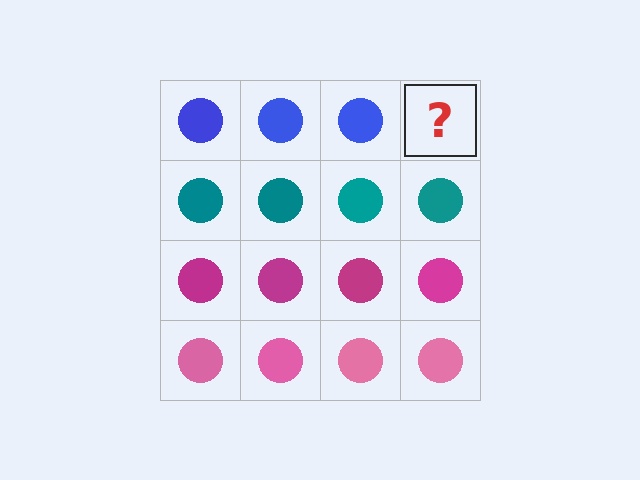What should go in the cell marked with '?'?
The missing cell should contain a blue circle.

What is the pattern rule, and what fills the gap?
The rule is that each row has a consistent color. The gap should be filled with a blue circle.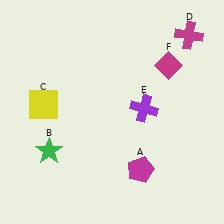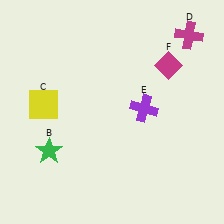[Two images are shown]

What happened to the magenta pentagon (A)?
The magenta pentagon (A) was removed in Image 2. It was in the bottom-right area of Image 1.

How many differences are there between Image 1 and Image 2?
There is 1 difference between the two images.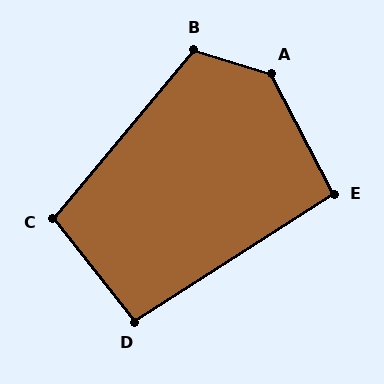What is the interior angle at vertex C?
Approximately 101 degrees (obtuse).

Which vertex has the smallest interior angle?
E, at approximately 95 degrees.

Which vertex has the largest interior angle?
A, at approximately 135 degrees.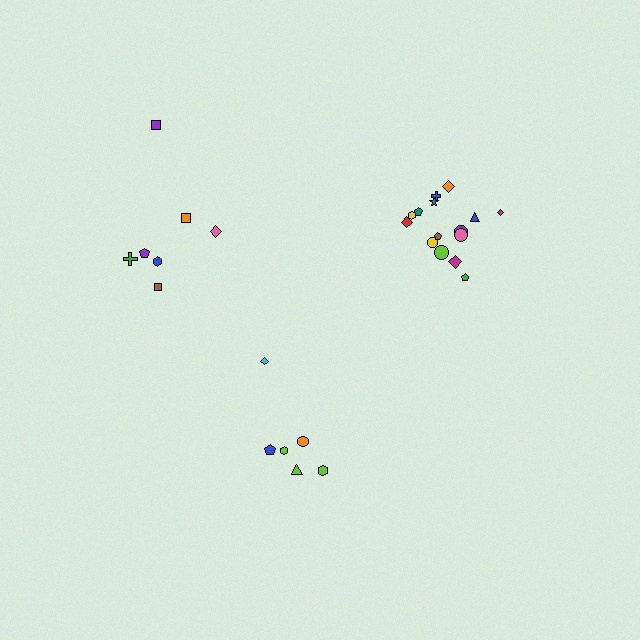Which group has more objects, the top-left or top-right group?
The top-right group.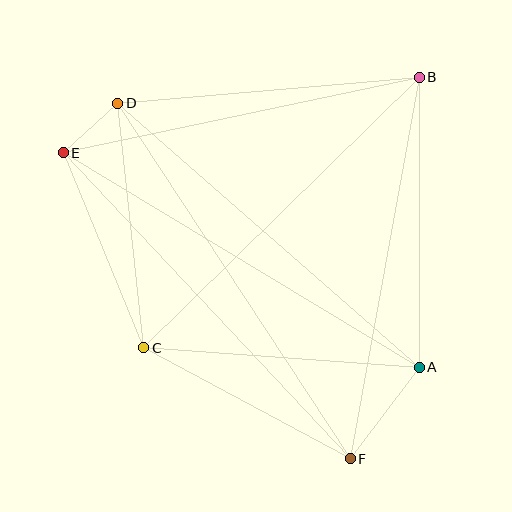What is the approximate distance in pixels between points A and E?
The distance between A and E is approximately 416 pixels.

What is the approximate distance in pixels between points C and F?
The distance between C and F is approximately 235 pixels.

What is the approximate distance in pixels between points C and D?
The distance between C and D is approximately 245 pixels.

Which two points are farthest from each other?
Points D and F are farthest from each other.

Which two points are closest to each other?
Points D and E are closest to each other.